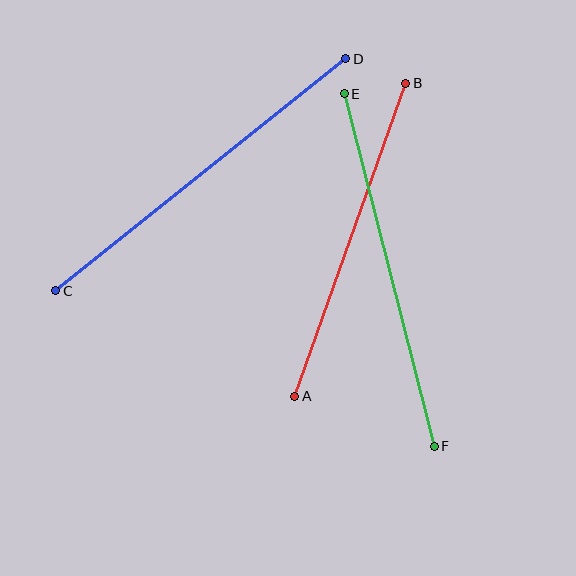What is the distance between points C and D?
The distance is approximately 372 pixels.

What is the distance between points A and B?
The distance is approximately 332 pixels.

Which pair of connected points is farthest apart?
Points C and D are farthest apart.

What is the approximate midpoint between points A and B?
The midpoint is at approximately (350, 240) pixels.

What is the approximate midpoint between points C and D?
The midpoint is at approximately (201, 175) pixels.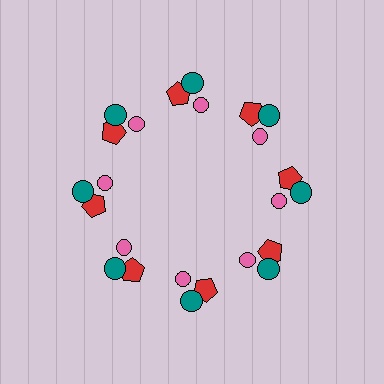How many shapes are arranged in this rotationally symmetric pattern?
There are 24 shapes, arranged in 8 groups of 3.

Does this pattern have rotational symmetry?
Yes, this pattern has 8-fold rotational symmetry. It looks the same after rotating 45 degrees around the center.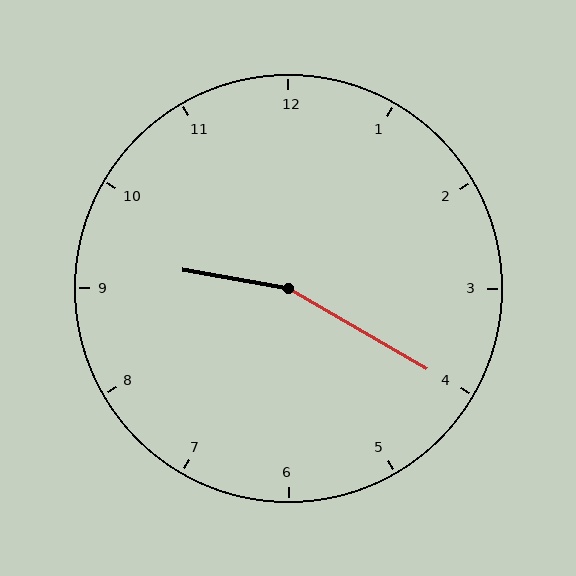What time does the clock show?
9:20.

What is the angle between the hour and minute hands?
Approximately 160 degrees.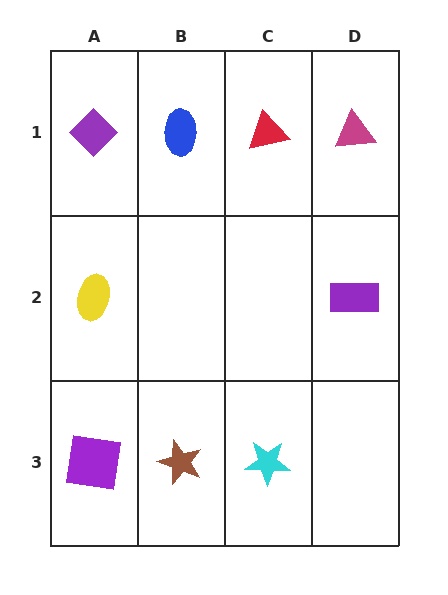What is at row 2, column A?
A yellow ellipse.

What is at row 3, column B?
A brown star.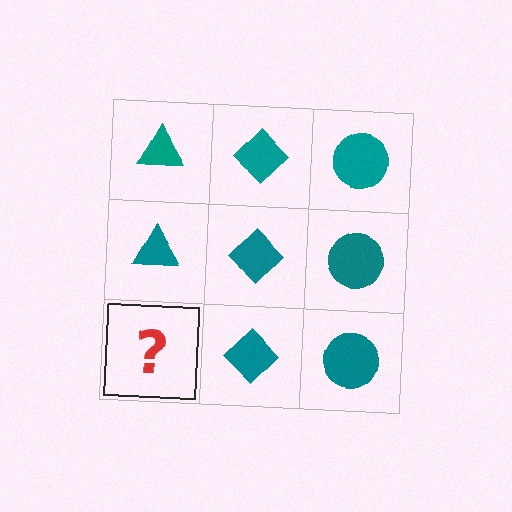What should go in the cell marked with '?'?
The missing cell should contain a teal triangle.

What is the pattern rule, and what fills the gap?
The rule is that each column has a consistent shape. The gap should be filled with a teal triangle.